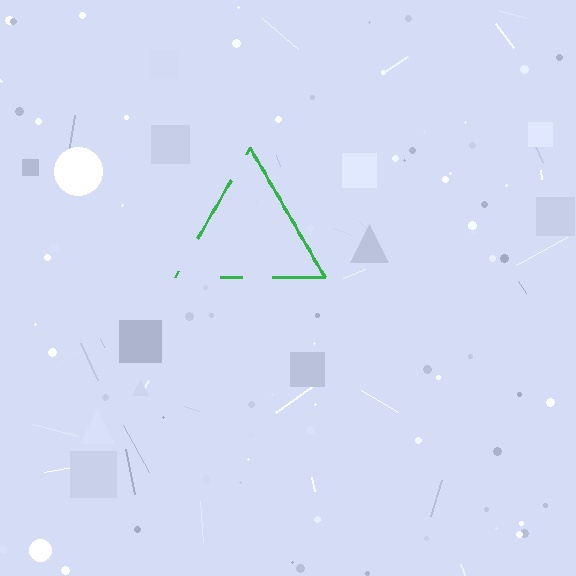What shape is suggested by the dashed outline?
The dashed outline suggests a triangle.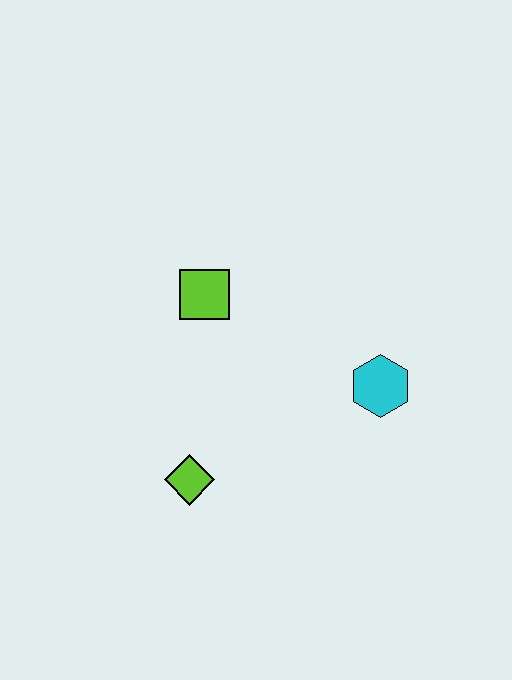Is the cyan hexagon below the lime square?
Yes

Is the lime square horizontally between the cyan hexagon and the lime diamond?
Yes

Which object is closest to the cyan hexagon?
The lime square is closest to the cyan hexagon.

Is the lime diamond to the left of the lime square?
Yes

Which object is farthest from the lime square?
The cyan hexagon is farthest from the lime square.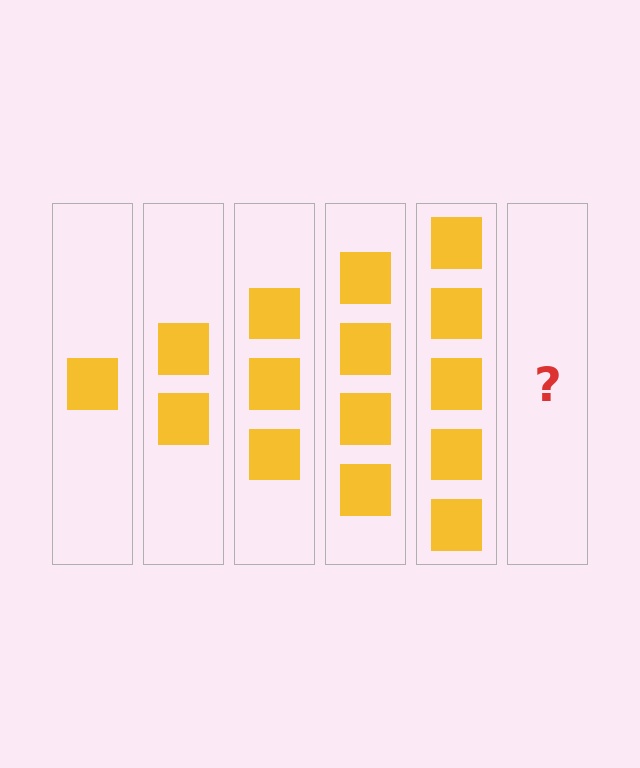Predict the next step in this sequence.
The next step is 6 squares.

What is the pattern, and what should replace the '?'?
The pattern is that each step adds one more square. The '?' should be 6 squares.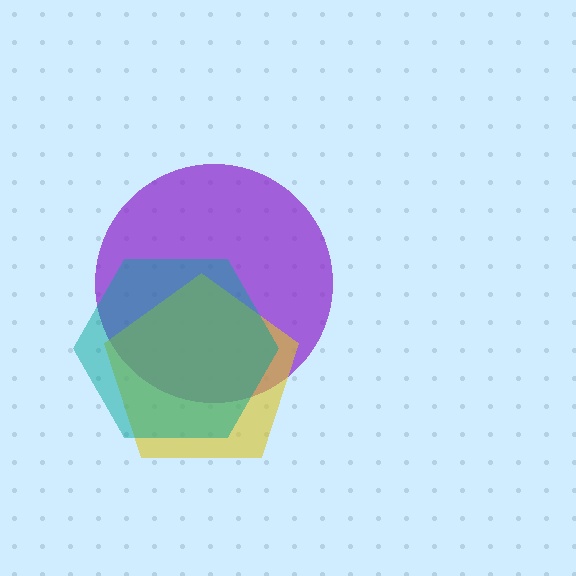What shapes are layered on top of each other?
The layered shapes are: a purple circle, a yellow pentagon, a teal hexagon.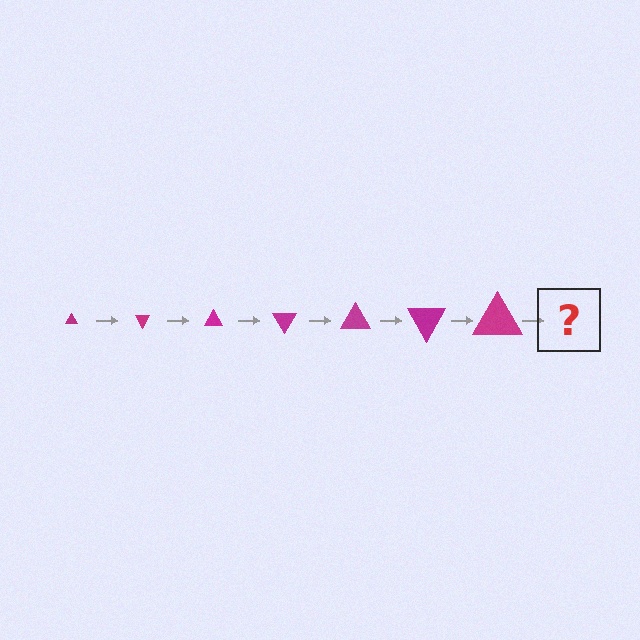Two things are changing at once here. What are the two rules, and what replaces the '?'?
The two rules are that the triangle grows larger each step and it rotates 60 degrees each step. The '?' should be a triangle, larger than the previous one and rotated 420 degrees from the start.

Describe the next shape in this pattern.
It should be a triangle, larger than the previous one and rotated 420 degrees from the start.